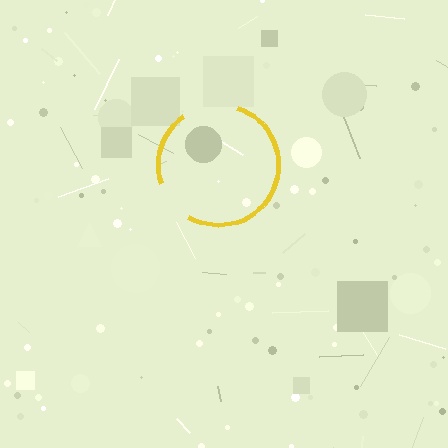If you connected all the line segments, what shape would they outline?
They would outline a circle.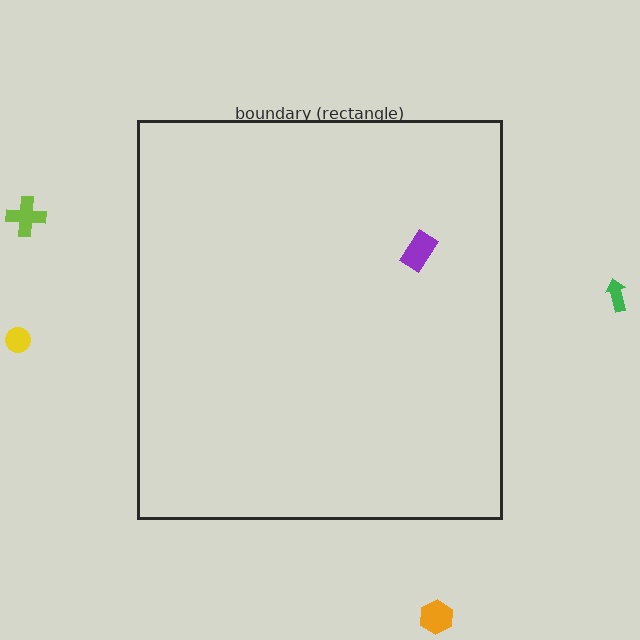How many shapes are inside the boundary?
1 inside, 4 outside.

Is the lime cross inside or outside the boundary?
Outside.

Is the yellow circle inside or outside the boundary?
Outside.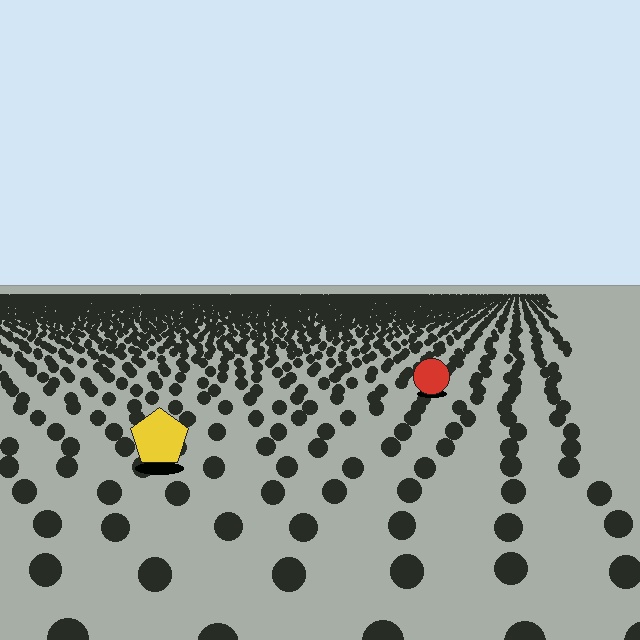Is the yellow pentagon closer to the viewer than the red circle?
Yes. The yellow pentagon is closer — you can tell from the texture gradient: the ground texture is coarser near it.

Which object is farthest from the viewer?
The red circle is farthest from the viewer. It appears smaller and the ground texture around it is denser.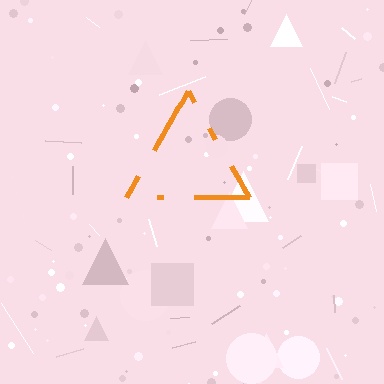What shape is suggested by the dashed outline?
The dashed outline suggests a triangle.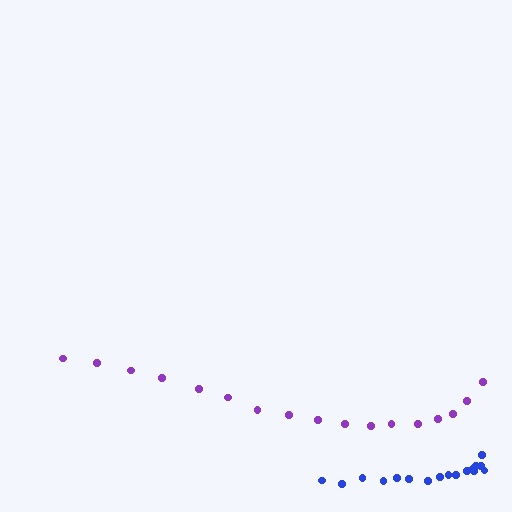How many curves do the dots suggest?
There are 2 distinct paths.